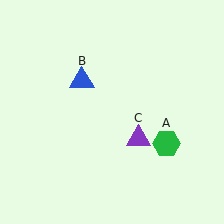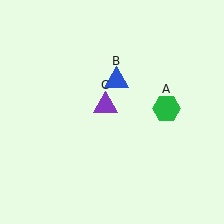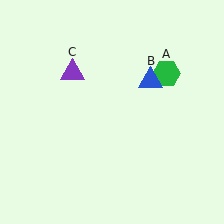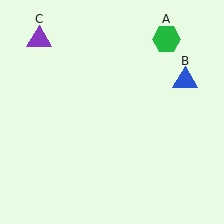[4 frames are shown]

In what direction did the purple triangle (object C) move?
The purple triangle (object C) moved up and to the left.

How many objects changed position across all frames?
3 objects changed position: green hexagon (object A), blue triangle (object B), purple triangle (object C).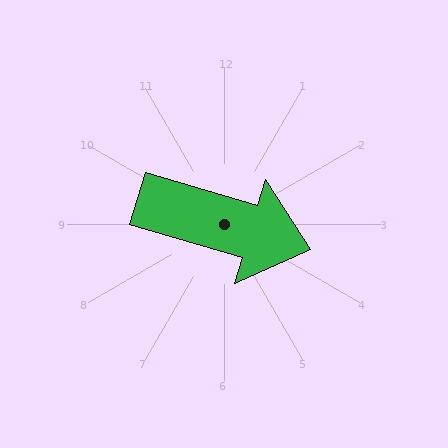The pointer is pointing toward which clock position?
Roughly 4 o'clock.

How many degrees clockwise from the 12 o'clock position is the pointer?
Approximately 106 degrees.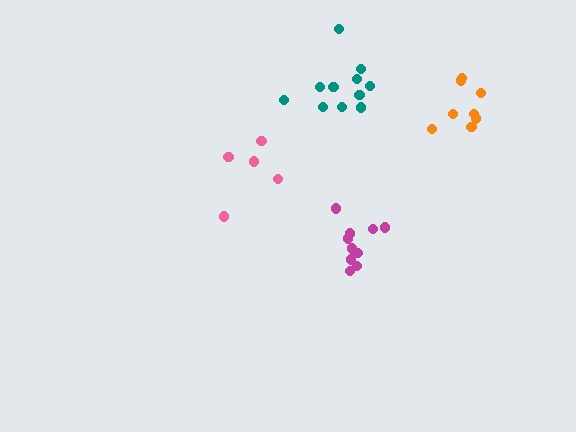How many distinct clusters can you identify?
There are 4 distinct clusters.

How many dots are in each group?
Group 1: 5 dots, Group 2: 11 dots, Group 3: 8 dots, Group 4: 10 dots (34 total).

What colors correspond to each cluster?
The clusters are colored: pink, teal, orange, magenta.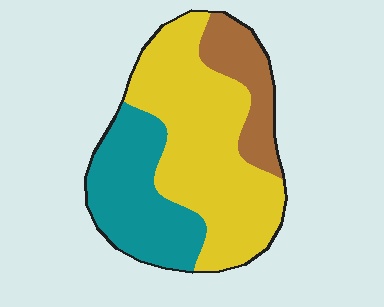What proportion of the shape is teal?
Teal covers about 30% of the shape.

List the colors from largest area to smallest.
From largest to smallest: yellow, teal, brown.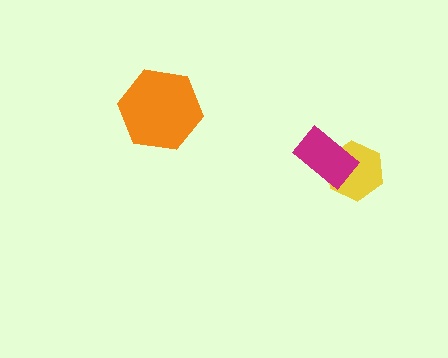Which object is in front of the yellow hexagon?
The magenta rectangle is in front of the yellow hexagon.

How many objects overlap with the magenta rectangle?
1 object overlaps with the magenta rectangle.